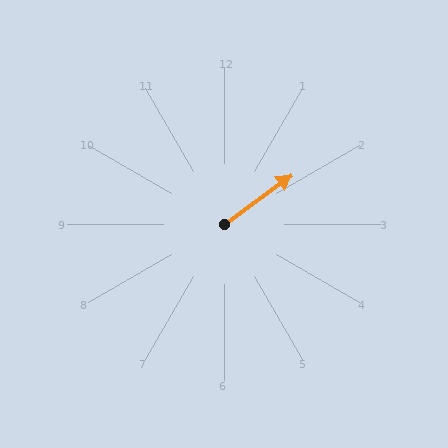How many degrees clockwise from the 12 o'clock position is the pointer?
Approximately 54 degrees.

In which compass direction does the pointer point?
Northeast.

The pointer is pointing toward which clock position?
Roughly 2 o'clock.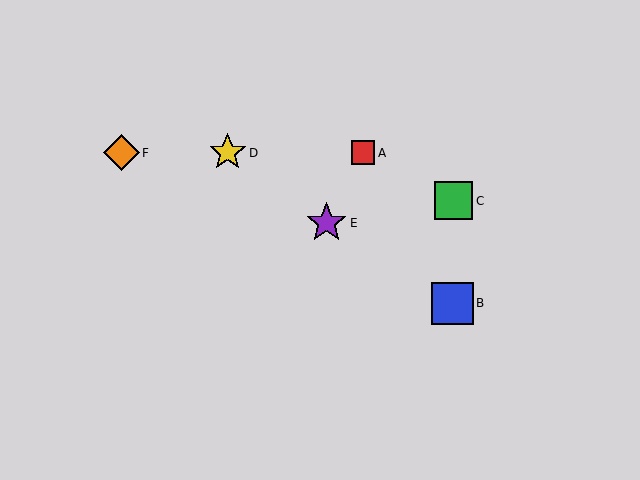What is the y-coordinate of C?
Object C is at y≈201.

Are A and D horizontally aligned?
Yes, both are at y≈153.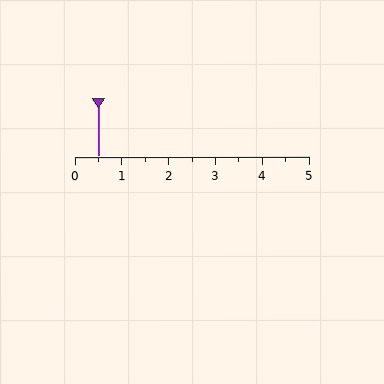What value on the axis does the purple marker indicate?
The marker indicates approximately 0.5.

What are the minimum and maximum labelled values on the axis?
The axis runs from 0 to 5.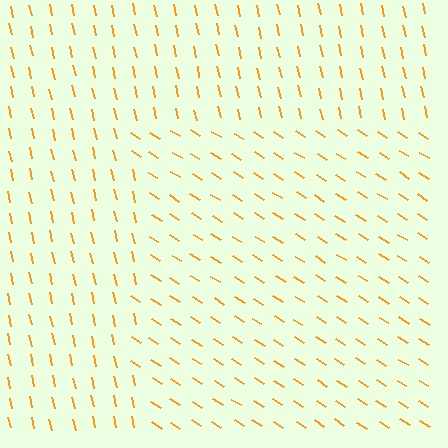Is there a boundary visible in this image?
Yes, there is a texture boundary formed by a change in line orientation.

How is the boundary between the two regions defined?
The boundary is defined purely by a change in line orientation (approximately 45 degrees difference). All lines are the same color and thickness.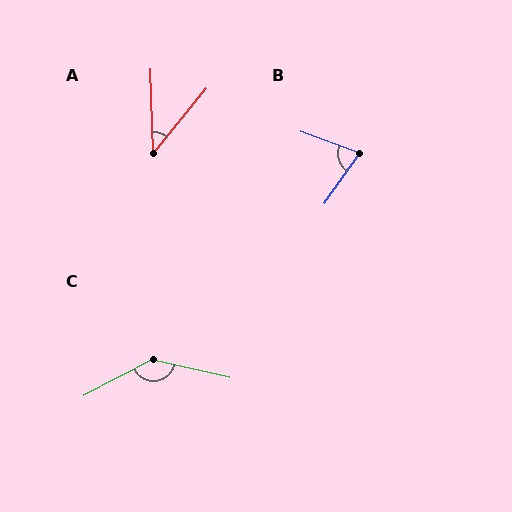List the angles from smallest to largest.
A (41°), B (75°), C (140°).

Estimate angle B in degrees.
Approximately 75 degrees.